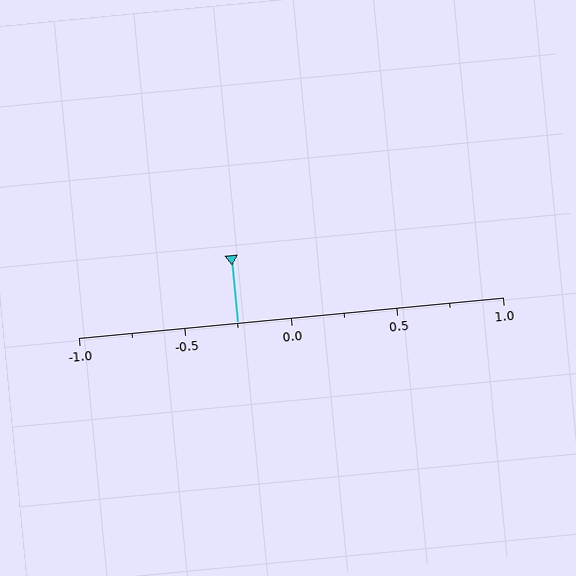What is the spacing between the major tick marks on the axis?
The major ticks are spaced 0.5 apart.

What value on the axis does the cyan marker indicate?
The marker indicates approximately -0.25.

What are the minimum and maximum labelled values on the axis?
The axis runs from -1.0 to 1.0.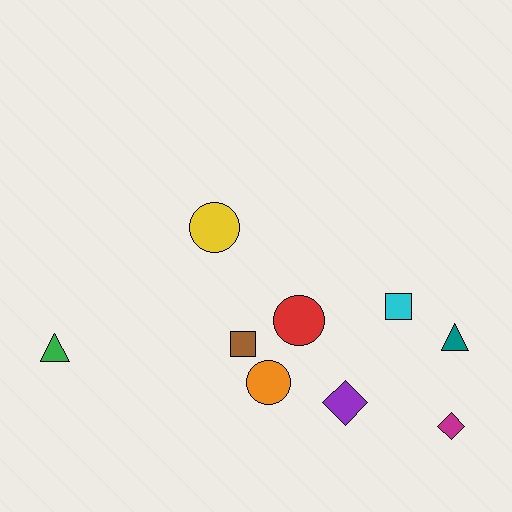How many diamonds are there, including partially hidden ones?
There are 2 diamonds.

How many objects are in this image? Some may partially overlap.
There are 9 objects.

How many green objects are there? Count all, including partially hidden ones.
There is 1 green object.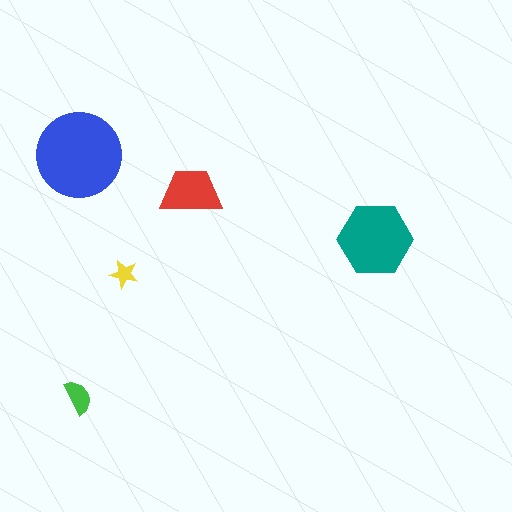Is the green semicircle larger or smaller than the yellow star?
Larger.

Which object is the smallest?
The yellow star.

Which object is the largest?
The blue circle.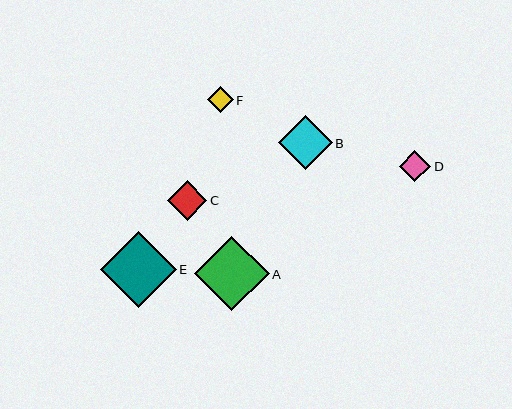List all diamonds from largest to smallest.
From largest to smallest: E, A, B, C, D, F.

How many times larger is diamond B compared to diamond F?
Diamond B is approximately 2.1 times the size of diamond F.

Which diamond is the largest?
Diamond E is the largest with a size of approximately 76 pixels.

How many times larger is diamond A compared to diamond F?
Diamond A is approximately 2.9 times the size of diamond F.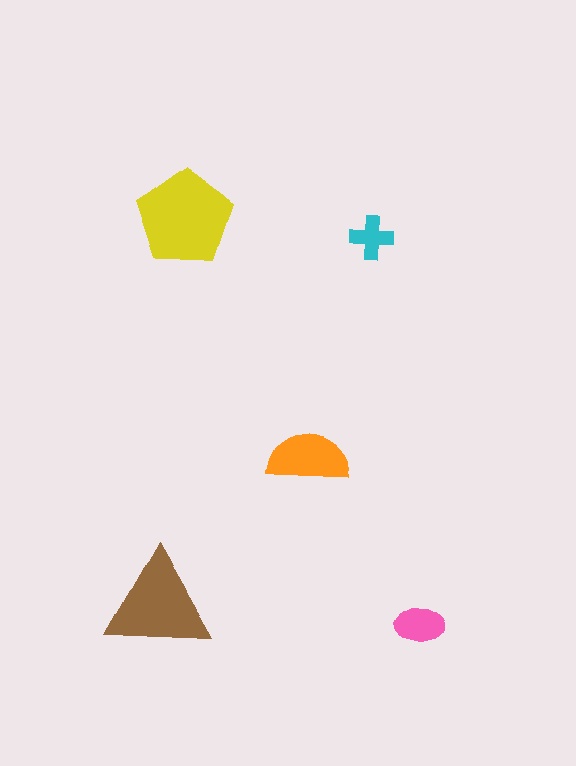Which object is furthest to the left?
The brown triangle is leftmost.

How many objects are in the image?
There are 5 objects in the image.